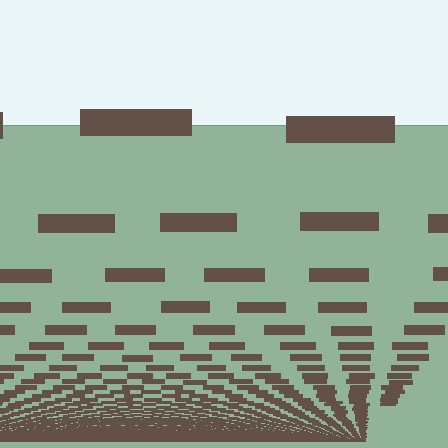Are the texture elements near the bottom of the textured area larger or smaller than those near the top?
Smaller. The gradient is inverted — elements near the bottom are smaller and denser.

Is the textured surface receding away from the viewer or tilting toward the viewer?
The surface appears to tilt toward the viewer. Texture elements get larger and sparser toward the top.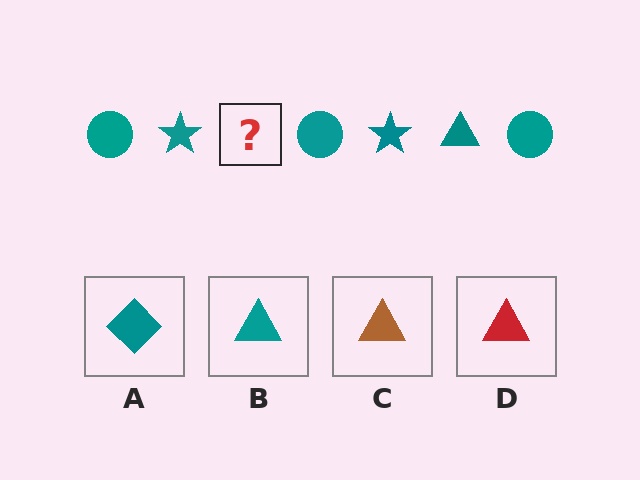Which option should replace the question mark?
Option B.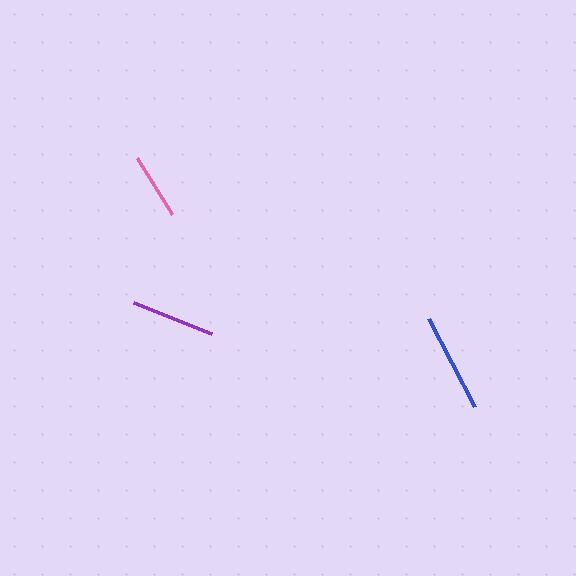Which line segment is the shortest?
The pink line is the shortest at approximately 66 pixels.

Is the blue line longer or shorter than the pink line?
The blue line is longer than the pink line.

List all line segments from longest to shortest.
From longest to shortest: blue, purple, pink.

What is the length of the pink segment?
The pink segment is approximately 66 pixels long.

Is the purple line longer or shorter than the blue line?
The blue line is longer than the purple line.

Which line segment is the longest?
The blue line is the longest at approximately 99 pixels.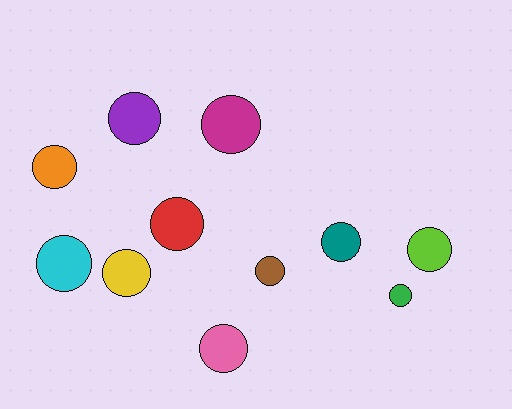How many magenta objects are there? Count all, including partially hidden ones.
There is 1 magenta object.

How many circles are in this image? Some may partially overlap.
There are 11 circles.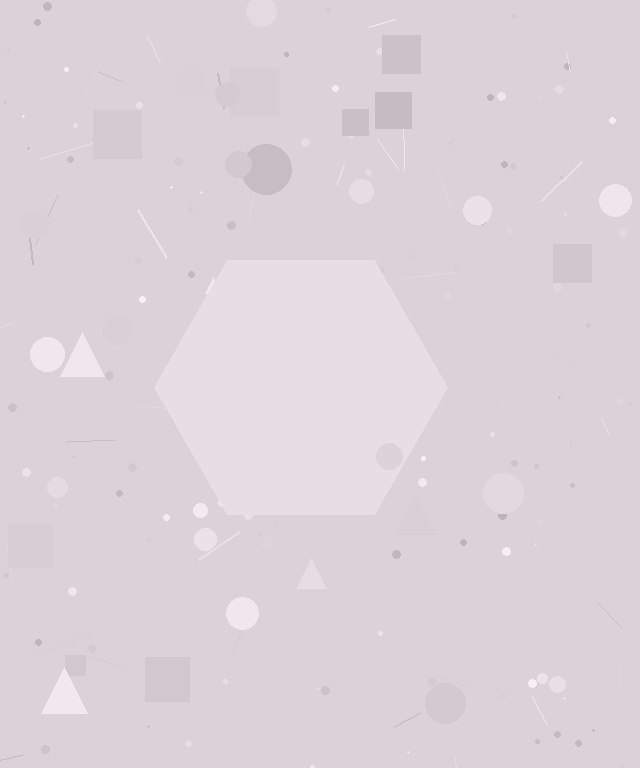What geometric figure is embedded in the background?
A hexagon is embedded in the background.